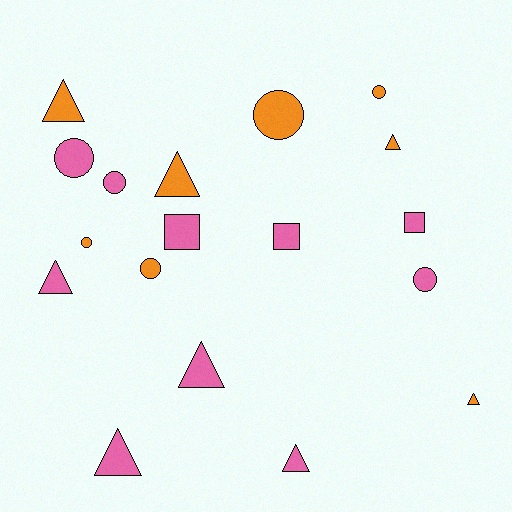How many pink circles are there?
There are 3 pink circles.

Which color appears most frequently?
Pink, with 10 objects.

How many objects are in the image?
There are 18 objects.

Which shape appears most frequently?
Triangle, with 8 objects.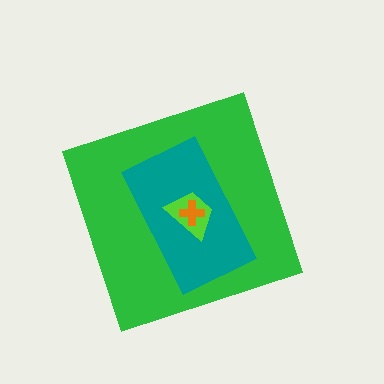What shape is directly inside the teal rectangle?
The lime trapezoid.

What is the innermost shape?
The orange cross.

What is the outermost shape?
The green diamond.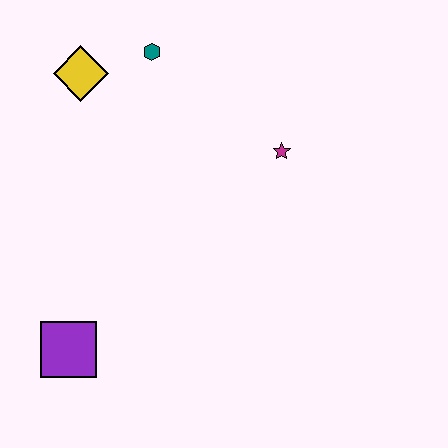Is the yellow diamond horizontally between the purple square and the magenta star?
Yes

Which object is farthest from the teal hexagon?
The purple square is farthest from the teal hexagon.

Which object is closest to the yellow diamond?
The teal hexagon is closest to the yellow diamond.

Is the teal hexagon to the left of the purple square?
No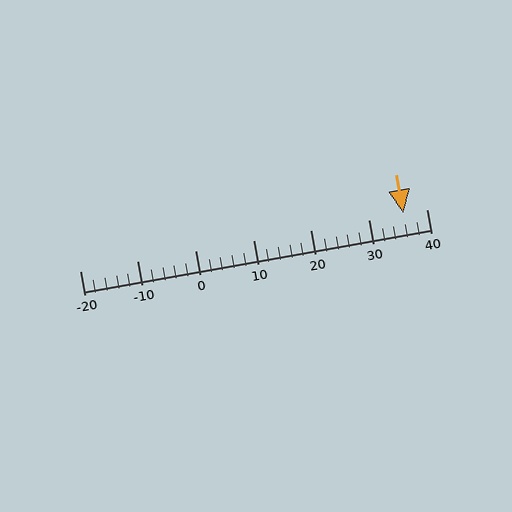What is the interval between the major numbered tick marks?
The major tick marks are spaced 10 units apart.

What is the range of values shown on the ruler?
The ruler shows values from -20 to 40.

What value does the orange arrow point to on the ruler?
The orange arrow points to approximately 36.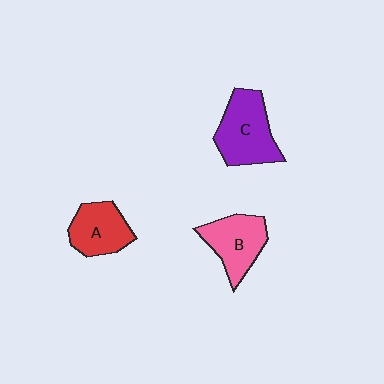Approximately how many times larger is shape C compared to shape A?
Approximately 1.3 times.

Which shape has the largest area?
Shape C (purple).